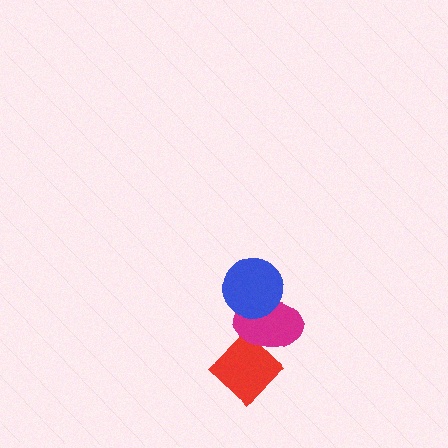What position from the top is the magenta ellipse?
The magenta ellipse is 2nd from the top.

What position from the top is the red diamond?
The red diamond is 3rd from the top.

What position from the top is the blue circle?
The blue circle is 1st from the top.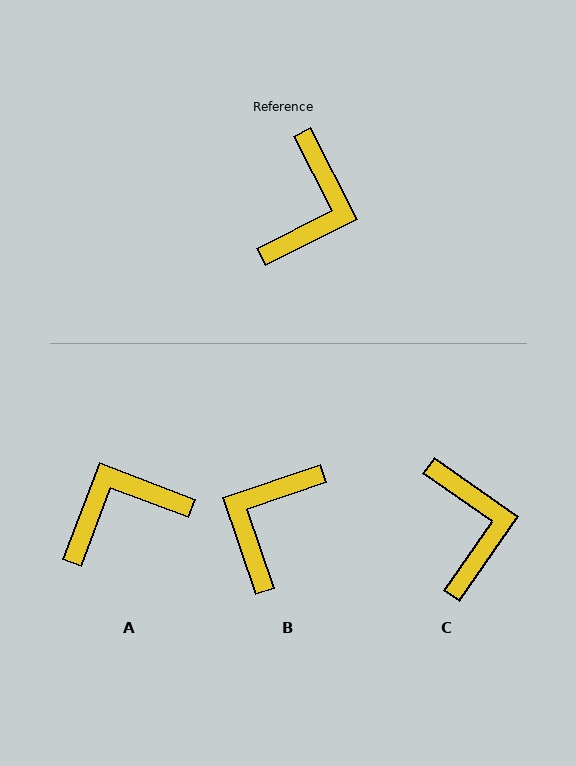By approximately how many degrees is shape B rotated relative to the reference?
Approximately 172 degrees counter-clockwise.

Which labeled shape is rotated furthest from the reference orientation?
B, about 172 degrees away.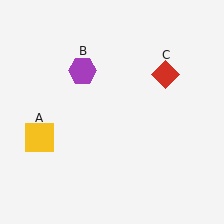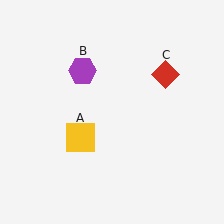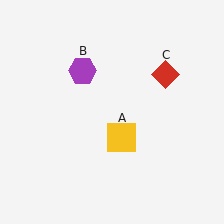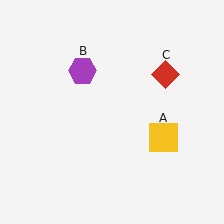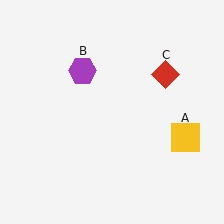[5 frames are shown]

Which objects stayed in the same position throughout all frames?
Purple hexagon (object B) and red diamond (object C) remained stationary.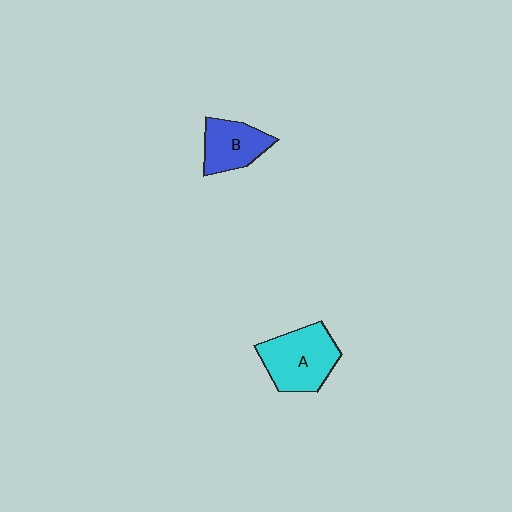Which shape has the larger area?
Shape A (cyan).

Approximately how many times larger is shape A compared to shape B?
Approximately 1.4 times.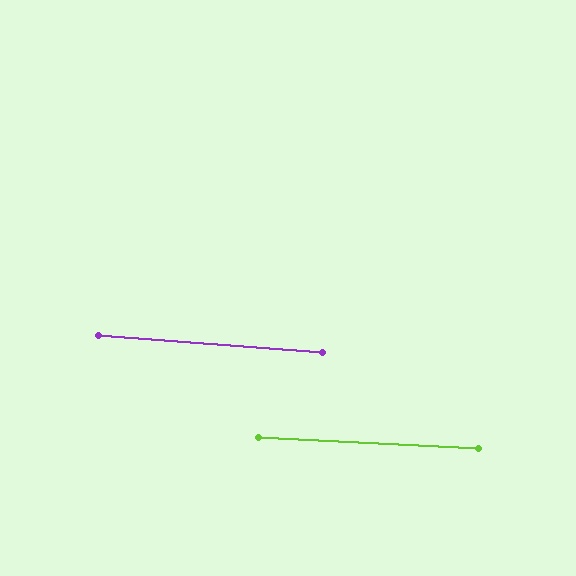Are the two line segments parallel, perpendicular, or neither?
Parallel — their directions differ by only 1.6°.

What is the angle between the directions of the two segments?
Approximately 2 degrees.